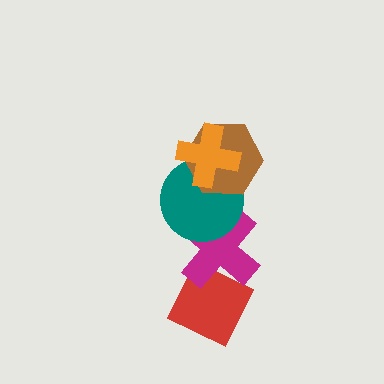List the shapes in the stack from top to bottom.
From top to bottom: the orange cross, the brown hexagon, the teal circle, the magenta cross, the red diamond.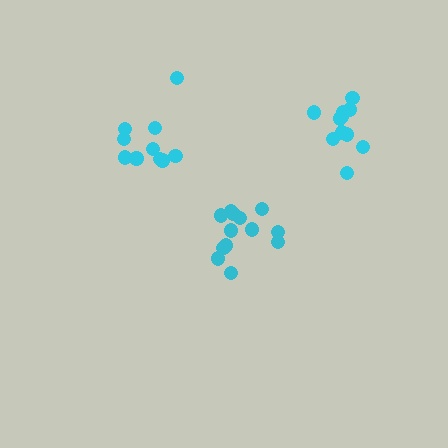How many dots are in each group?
Group 1: 13 dots, Group 2: 11 dots, Group 3: 10 dots (34 total).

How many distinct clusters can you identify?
There are 3 distinct clusters.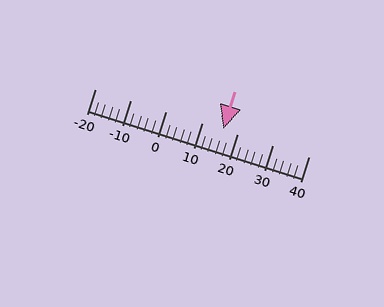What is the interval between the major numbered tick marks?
The major tick marks are spaced 10 units apart.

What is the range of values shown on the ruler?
The ruler shows values from -20 to 40.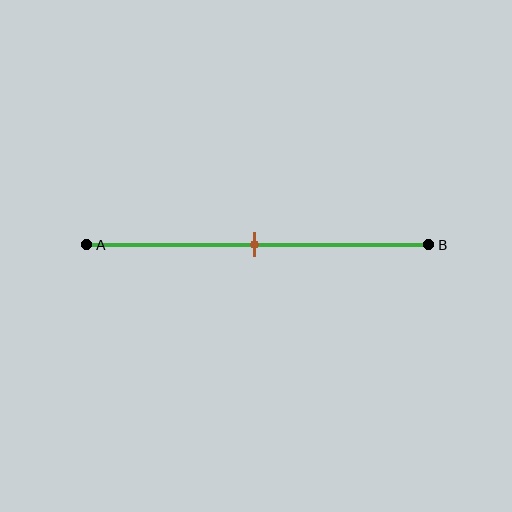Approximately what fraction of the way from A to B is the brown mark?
The brown mark is approximately 50% of the way from A to B.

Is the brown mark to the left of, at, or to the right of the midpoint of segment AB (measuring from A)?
The brown mark is approximately at the midpoint of segment AB.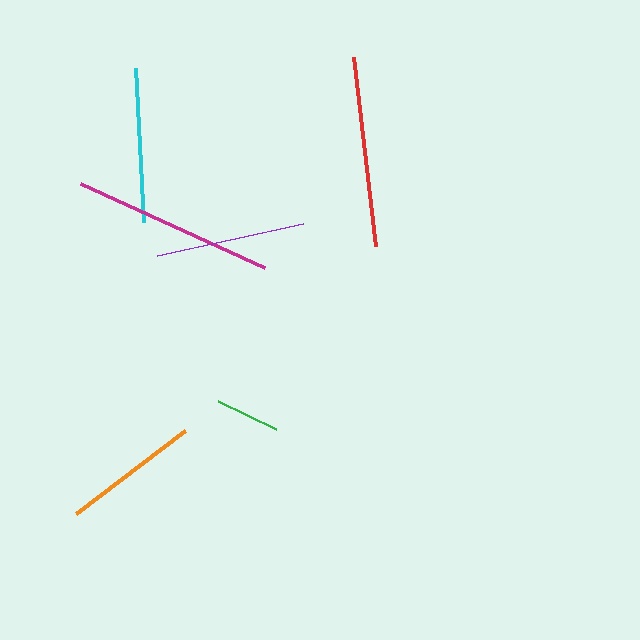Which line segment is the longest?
The magenta line is the longest at approximately 202 pixels.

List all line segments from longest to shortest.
From longest to shortest: magenta, red, cyan, purple, orange, green.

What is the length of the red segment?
The red segment is approximately 190 pixels long.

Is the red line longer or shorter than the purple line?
The red line is longer than the purple line.